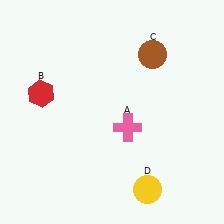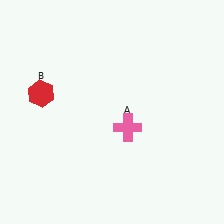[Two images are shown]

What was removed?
The yellow circle (D), the brown circle (C) were removed in Image 2.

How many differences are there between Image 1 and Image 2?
There are 2 differences between the two images.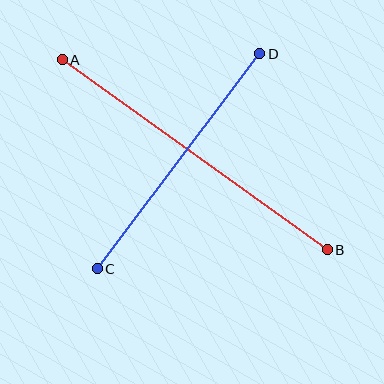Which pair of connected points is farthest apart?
Points A and B are farthest apart.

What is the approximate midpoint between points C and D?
The midpoint is at approximately (179, 161) pixels.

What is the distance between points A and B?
The distance is approximately 326 pixels.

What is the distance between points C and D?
The distance is approximately 269 pixels.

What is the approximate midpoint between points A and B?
The midpoint is at approximately (195, 155) pixels.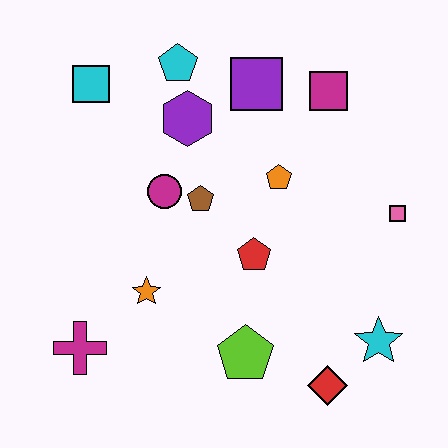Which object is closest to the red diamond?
The cyan star is closest to the red diamond.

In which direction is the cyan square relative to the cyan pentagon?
The cyan square is to the left of the cyan pentagon.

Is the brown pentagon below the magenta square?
Yes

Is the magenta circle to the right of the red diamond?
No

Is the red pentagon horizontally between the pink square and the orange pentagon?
No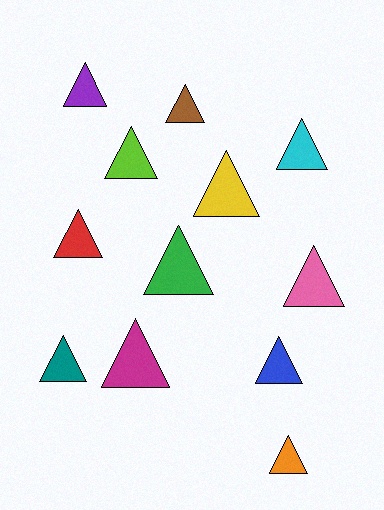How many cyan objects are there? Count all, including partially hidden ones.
There is 1 cyan object.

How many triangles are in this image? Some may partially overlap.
There are 12 triangles.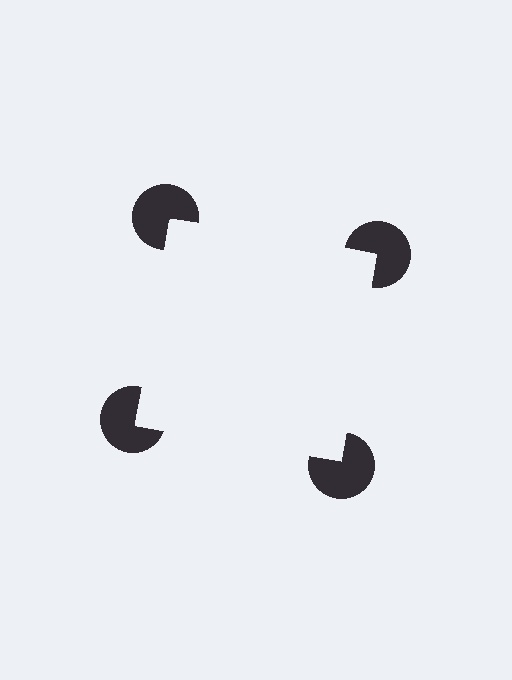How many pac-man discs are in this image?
There are 4 — one at each vertex of the illusory square.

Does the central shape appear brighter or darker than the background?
It typically appears slightly brighter than the background, even though no actual brightness change is drawn.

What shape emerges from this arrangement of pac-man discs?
An illusory square — its edges are inferred from the aligned wedge cuts in the pac-man discs, not physically drawn.